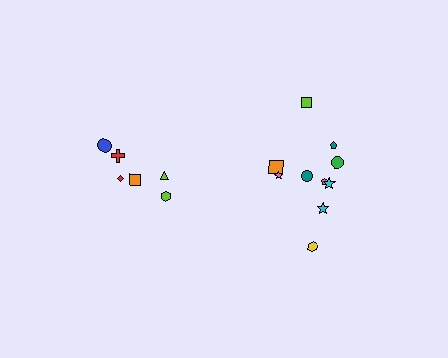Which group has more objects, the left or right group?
The right group.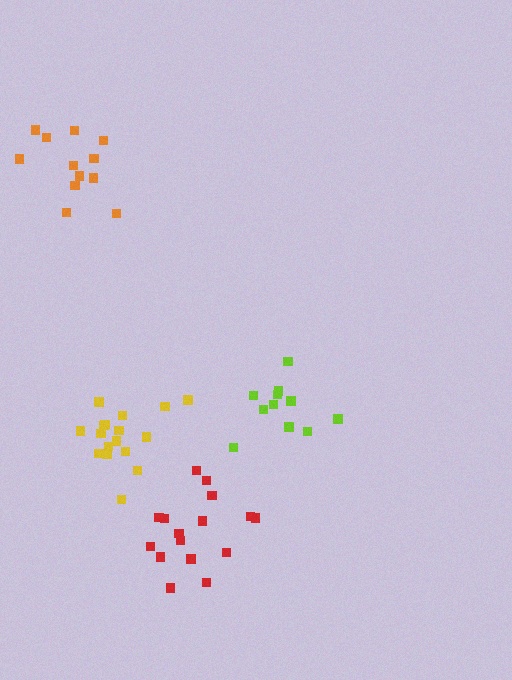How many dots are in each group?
Group 1: 17 dots, Group 2: 12 dots, Group 3: 11 dots, Group 4: 16 dots (56 total).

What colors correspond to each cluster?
The clusters are colored: yellow, orange, lime, red.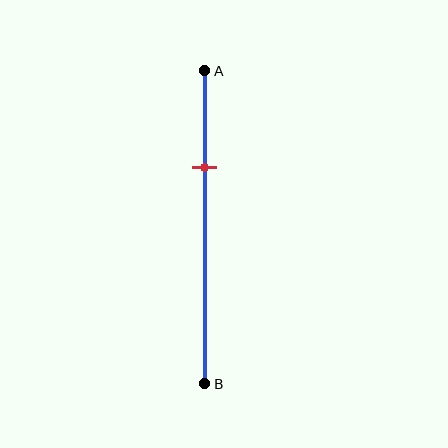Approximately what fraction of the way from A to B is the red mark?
The red mark is approximately 30% of the way from A to B.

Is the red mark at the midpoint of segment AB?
No, the mark is at about 30% from A, not at the 50% midpoint.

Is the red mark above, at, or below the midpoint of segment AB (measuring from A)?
The red mark is above the midpoint of segment AB.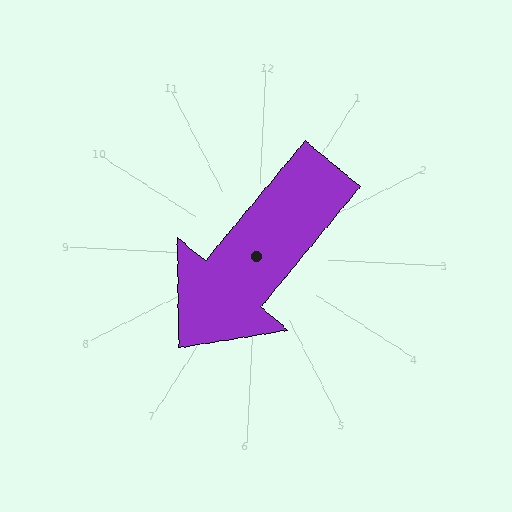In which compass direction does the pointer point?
Southwest.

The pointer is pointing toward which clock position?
Roughly 7 o'clock.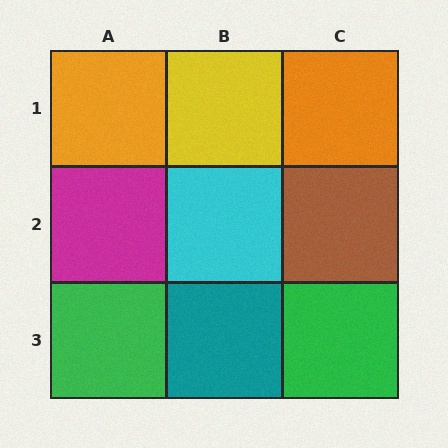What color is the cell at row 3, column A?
Green.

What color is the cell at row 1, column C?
Orange.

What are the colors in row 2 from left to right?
Magenta, cyan, brown.